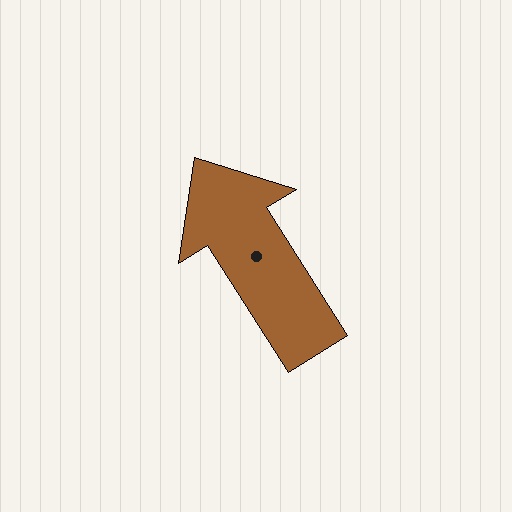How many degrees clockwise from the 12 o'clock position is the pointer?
Approximately 328 degrees.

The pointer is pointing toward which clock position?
Roughly 11 o'clock.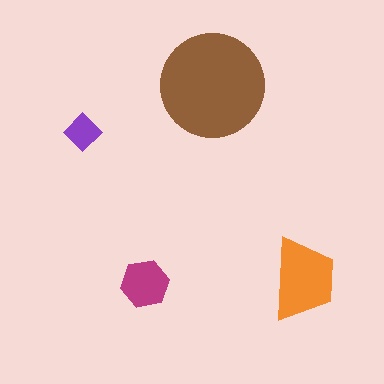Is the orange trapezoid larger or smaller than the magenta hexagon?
Larger.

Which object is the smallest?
The purple diamond.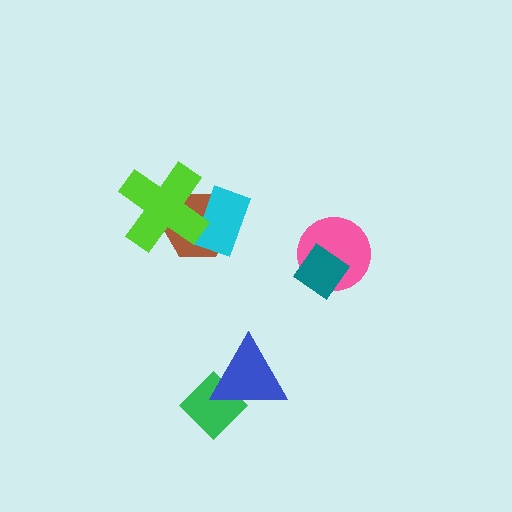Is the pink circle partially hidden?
Yes, it is partially covered by another shape.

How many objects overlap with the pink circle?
1 object overlaps with the pink circle.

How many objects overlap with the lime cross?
2 objects overlap with the lime cross.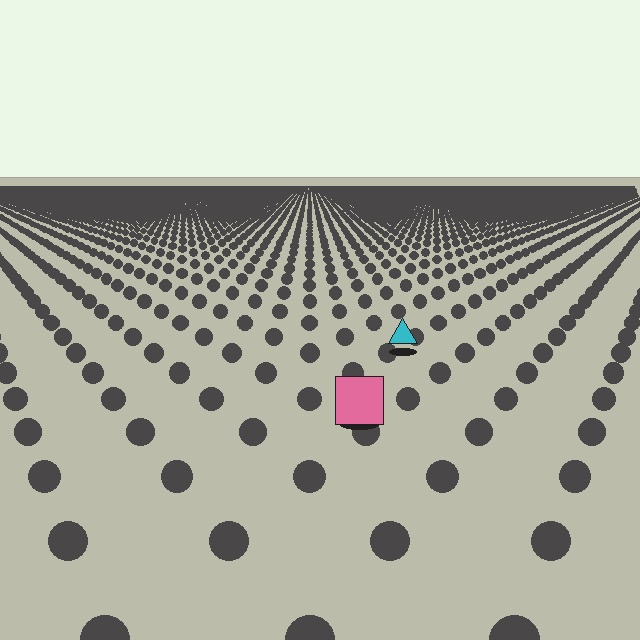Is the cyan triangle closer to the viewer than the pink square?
No. The pink square is closer — you can tell from the texture gradient: the ground texture is coarser near it.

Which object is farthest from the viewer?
The cyan triangle is farthest from the viewer. It appears smaller and the ground texture around it is denser.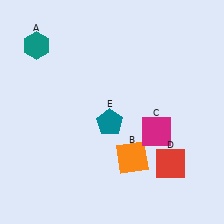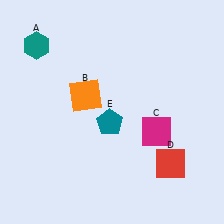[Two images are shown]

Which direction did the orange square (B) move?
The orange square (B) moved up.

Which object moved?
The orange square (B) moved up.